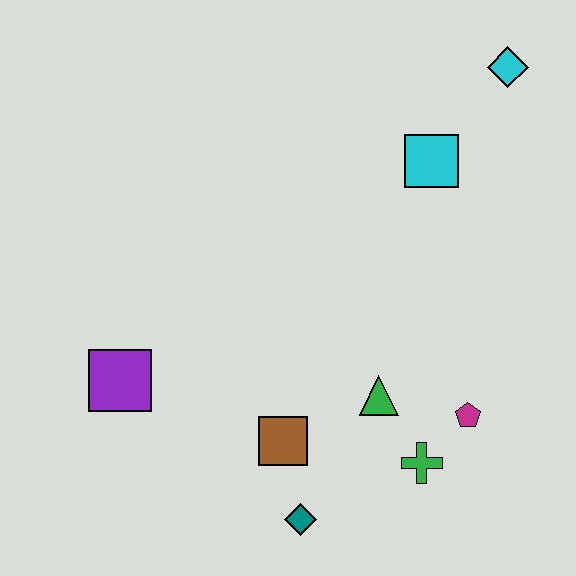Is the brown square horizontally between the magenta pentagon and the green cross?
No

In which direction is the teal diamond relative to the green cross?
The teal diamond is to the left of the green cross.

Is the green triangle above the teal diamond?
Yes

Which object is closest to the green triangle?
The green cross is closest to the green triangle.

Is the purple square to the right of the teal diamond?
No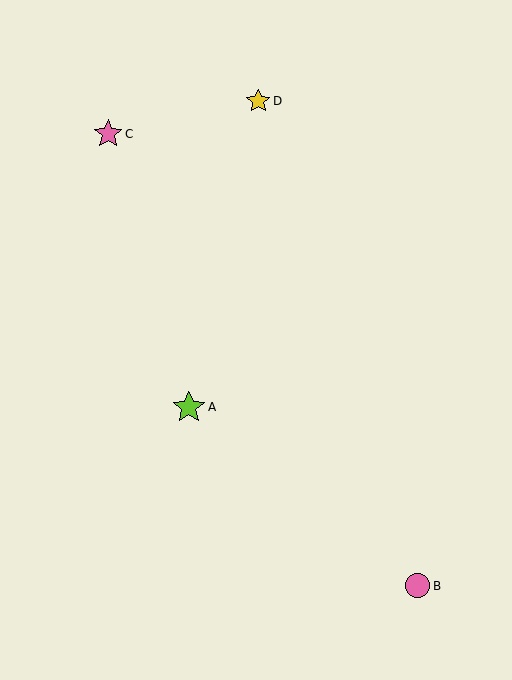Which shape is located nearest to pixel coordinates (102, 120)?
The pink star (labeled C) at (108, 134) is nearest to that location.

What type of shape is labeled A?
Shape A is a lime star.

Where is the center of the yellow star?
The center of the yellow star is at (258, 101).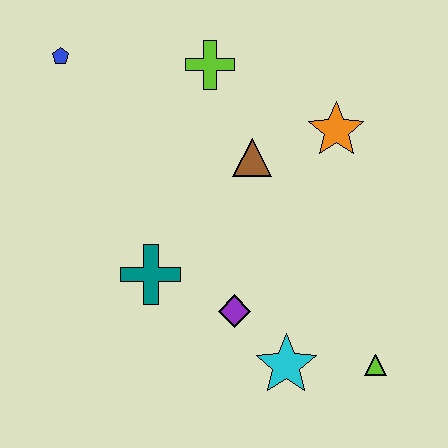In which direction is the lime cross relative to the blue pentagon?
The lime cross is to the right of the blue pentagon.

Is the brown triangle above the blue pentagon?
No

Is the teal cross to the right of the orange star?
No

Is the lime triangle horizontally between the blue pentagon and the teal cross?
No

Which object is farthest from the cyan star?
The blue pentagon is farthest from the cyan star.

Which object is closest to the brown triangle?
The orange star is closest to the brown triangle.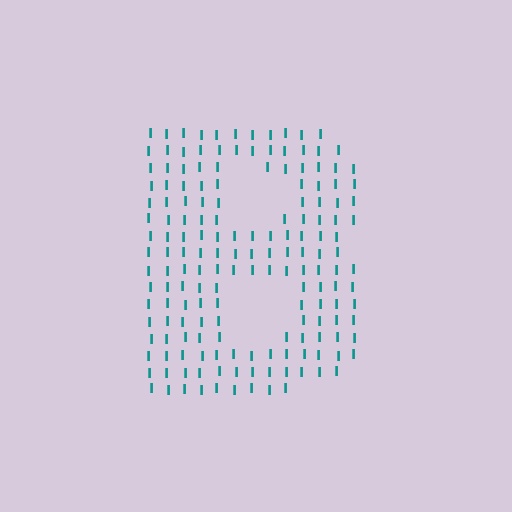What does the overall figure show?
The overall figure shows the letter B.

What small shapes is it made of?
It is made of small letter I's.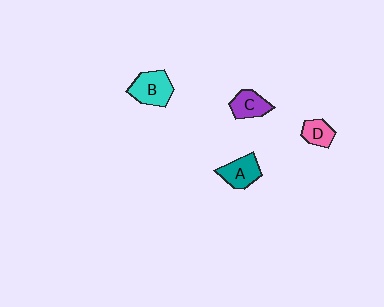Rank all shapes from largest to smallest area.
From largest to smallest: B (cyan), A (teal), C (purple), D (pink).